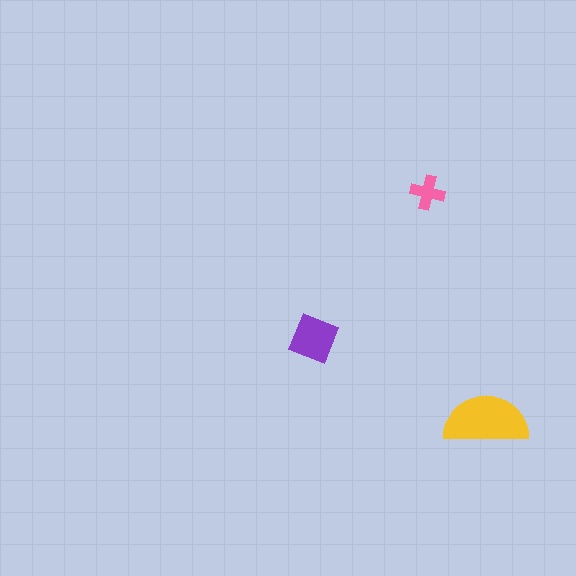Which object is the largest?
The yellow semicircle.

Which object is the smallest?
The pink cross.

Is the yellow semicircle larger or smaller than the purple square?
Larger.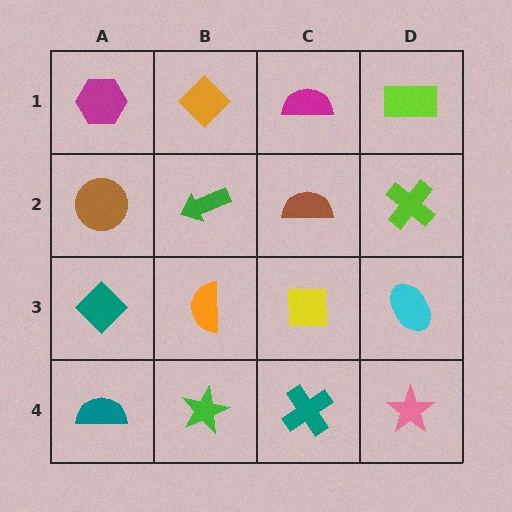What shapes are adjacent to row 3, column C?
A brown semicircle (row 2, column C), a teal cross (row 4, column C), an orange semicircle (row 3, column B), a cyan ellipse (row 3, column D).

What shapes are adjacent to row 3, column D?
A lime cross (row 2, column D), a pink star (row 4, column D), a yellow square (row 3, column C).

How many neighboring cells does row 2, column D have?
3.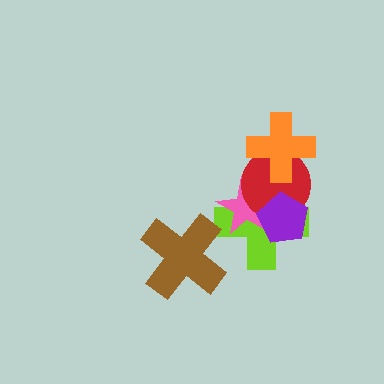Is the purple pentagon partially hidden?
No, no other shape covers it.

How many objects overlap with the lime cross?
3 objects overlap with the lime cross.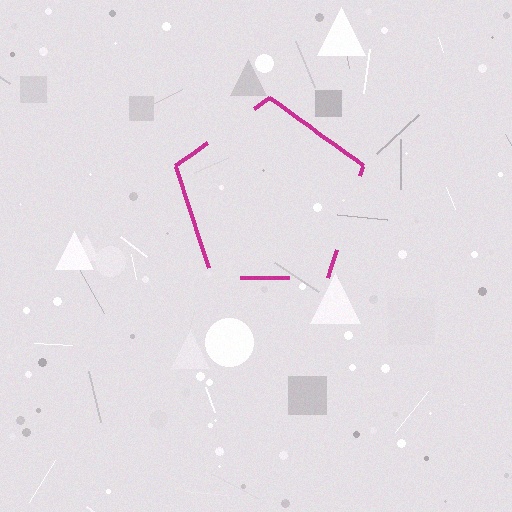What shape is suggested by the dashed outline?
The dashed outline suggests a pentagon.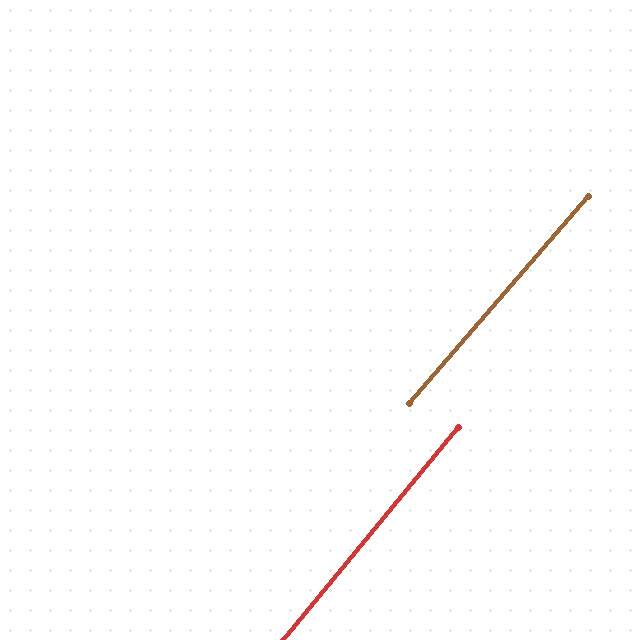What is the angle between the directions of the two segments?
Approximately 1 degree.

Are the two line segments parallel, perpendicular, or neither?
Parallel — their directions differ by only 1.4°.